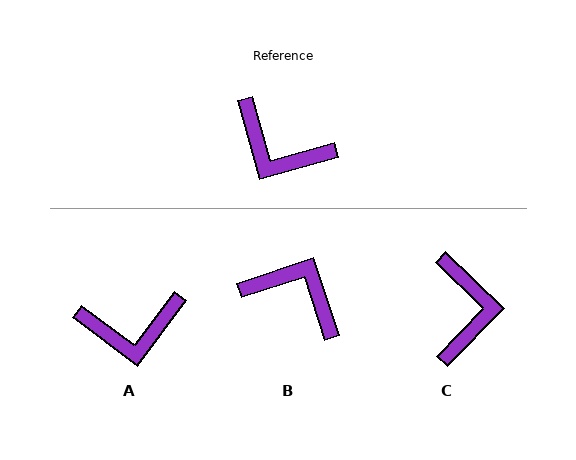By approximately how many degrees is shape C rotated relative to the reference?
Approximately 120 degrees counter-clockwise.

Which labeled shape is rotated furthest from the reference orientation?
B, about 177 degrees away.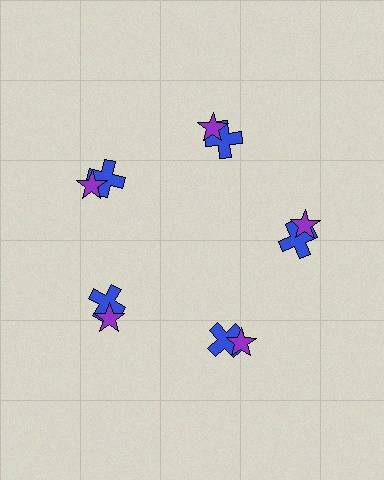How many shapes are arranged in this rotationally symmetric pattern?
There are 10 shapes, arranged in 5 groups of 2.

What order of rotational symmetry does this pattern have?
This pattern has 5-fold rotational symmetry.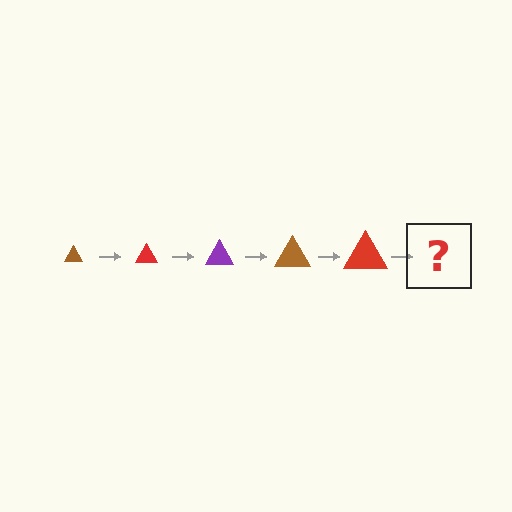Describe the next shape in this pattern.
It should be a purple triangle, larger than the previous one.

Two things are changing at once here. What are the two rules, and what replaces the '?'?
The two rules are that the triangle grows larger each step and the color cycles through brown, red, and purple. The '?' should be a purple triangle, larger than the previous one.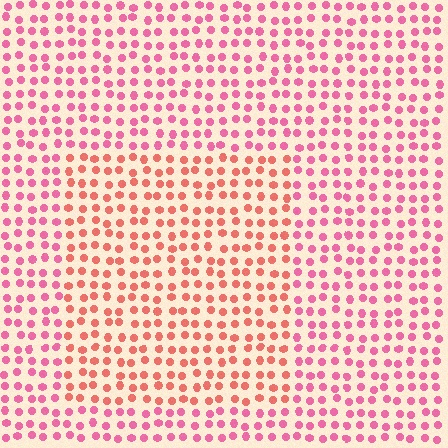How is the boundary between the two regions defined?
The boundary is defined purely by a slight shift in hue (about 31 degrees). Spacing, size, and orientation are identical on both sides.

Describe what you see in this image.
The image is filled with small pink elements in a uniform arrangement. A rectangle-shaped region is visible where the elements are tinted to a slightly different hue, forming a subtle color boundary.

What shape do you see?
I see a rectangle.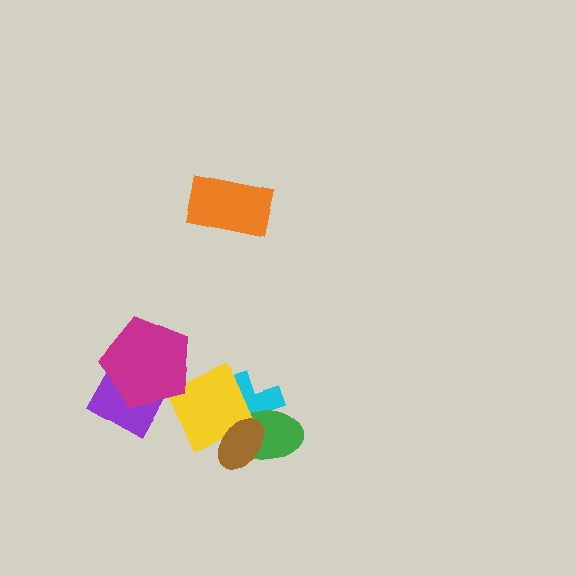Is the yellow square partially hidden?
Yes, it is partially covered by another shape.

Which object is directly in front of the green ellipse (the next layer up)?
The yellow square is directly in front of the green ellipse.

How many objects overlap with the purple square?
1 object overlaps with the purple square.